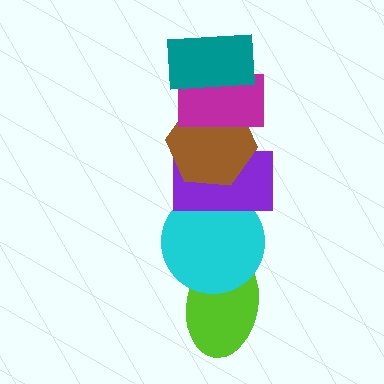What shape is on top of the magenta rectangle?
The teal rectangle is on top of the magenta rectangle.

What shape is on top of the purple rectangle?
The brown hexagon is on top of the purple rectangle.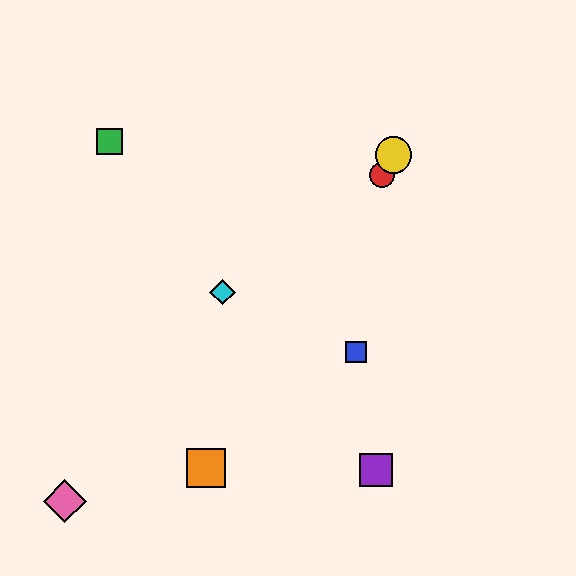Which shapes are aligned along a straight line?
The red circle, the yellow circle, the orange square are aligned along a straight line.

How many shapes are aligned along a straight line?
3 shapes (the red circle, the yellow circle, the orange square) are aligned along a straight line.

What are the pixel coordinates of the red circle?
The red circle is at (382, 175).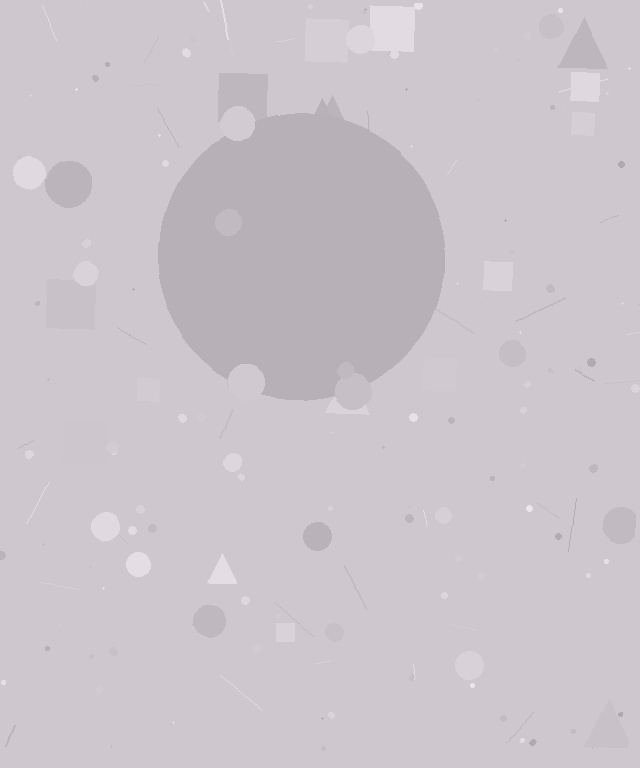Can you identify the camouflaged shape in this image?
The camouflaged shape is a circle.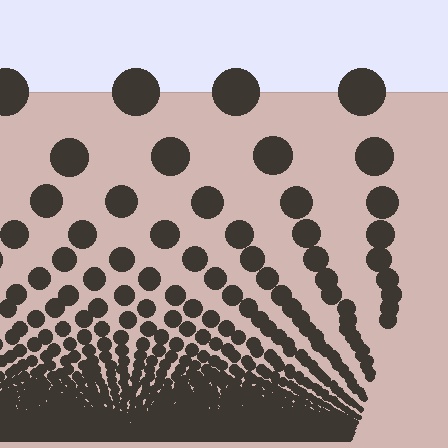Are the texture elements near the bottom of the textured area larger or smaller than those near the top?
Smaller. The gradient is inverted — elements near the bottom are smaller and denser.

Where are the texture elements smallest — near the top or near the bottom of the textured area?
Near the bottom.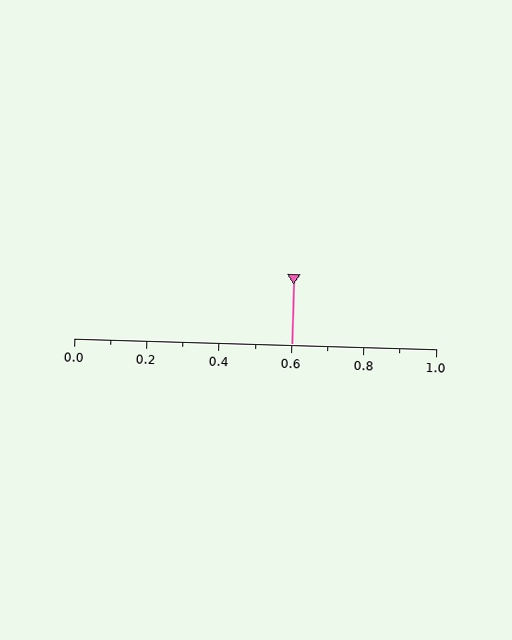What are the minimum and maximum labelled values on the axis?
The axis runs from 0.0 to 1.0.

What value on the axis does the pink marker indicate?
The marker indicates approximately 0.6.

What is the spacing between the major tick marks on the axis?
The major ticks are spaced 0.2 apart.